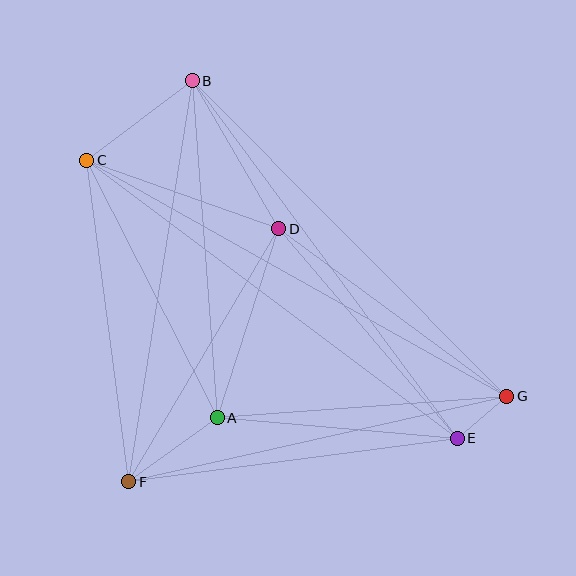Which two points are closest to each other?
Points E and G are closest to each other.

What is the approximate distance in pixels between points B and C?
The distance between B and C is approximately 132 pixels.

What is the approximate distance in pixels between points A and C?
The distance between A and C is approximately 289 pixels.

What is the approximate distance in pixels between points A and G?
The distance between A and G is approximately 290 pixels.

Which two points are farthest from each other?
Points C and G are farthest from each other.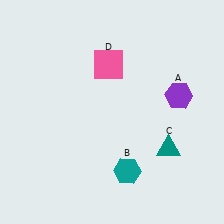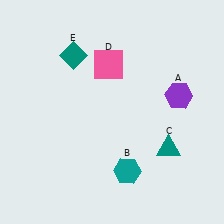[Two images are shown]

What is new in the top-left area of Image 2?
A teal diamond (E) was added in the top-left area of Image 2.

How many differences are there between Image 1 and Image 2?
There is 1 difference between the two images.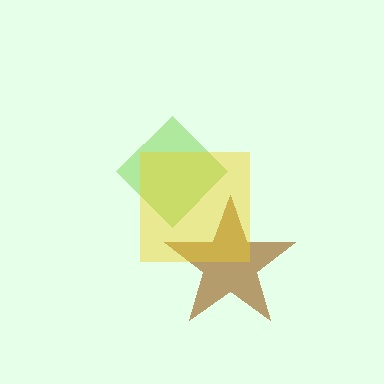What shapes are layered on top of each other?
The layered shapes are: a brown star, a lime diamond, a yellow square.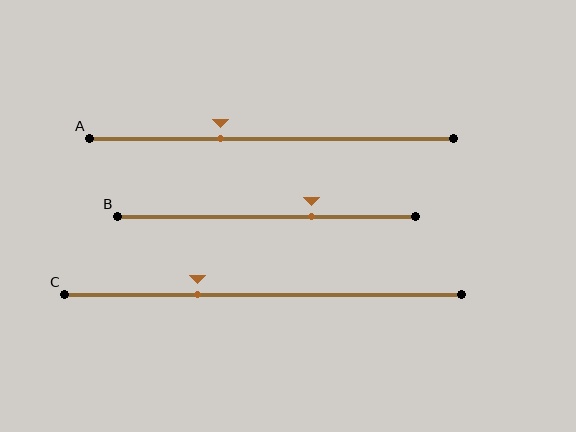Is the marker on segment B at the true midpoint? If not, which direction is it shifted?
No, the marker on segment B is shifted to the right by about 15% of the segment length.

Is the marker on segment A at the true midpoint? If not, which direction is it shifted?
No, the marker on segment A is shifted to the left by about 14% of the segment length.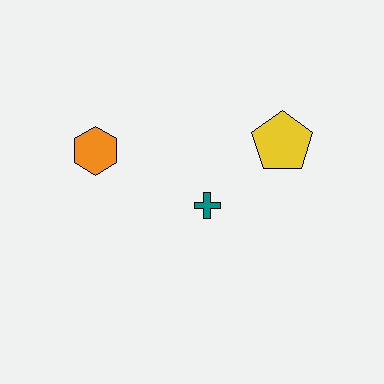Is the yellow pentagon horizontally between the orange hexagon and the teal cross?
No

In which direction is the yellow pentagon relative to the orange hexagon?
The yellow pentagon is to the right of the orange hexagon.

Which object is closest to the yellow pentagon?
The teal cross is closest to the yellow pentagon.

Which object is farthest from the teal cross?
The orange hexagon is farthest from the teal cross.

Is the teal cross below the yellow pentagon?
Yes